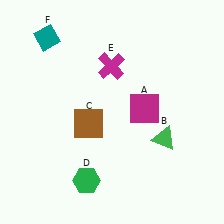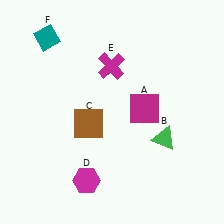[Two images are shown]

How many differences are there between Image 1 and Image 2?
There is 1 difference between the two images.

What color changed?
The hexagon (D) changed from green in Image 1 to magenta in Image 2.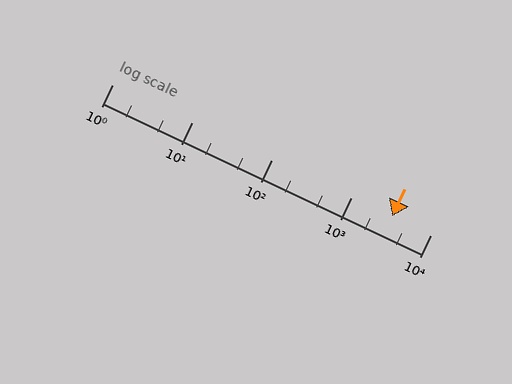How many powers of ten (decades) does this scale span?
The scale spans 4 decades, from 1 to 10000.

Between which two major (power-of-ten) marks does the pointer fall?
The pointer is between 1000 and 10000.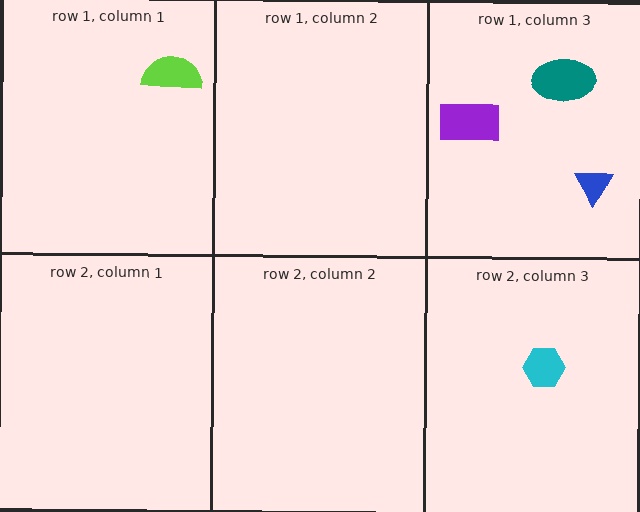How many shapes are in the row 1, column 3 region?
3.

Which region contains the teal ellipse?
The row 1, column 3 region.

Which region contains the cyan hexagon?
The row 2, column 3 region.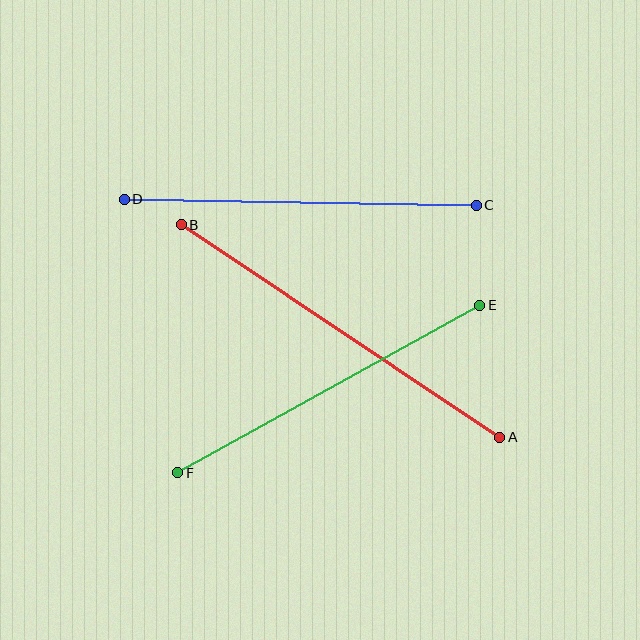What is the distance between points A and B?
The distance is approximately 383 pixels.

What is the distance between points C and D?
The distance is approximately 352 pixels.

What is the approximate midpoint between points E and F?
The midpoint is at approximately (329, 389) pixels.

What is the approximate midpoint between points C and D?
The midpoint is at approximately (300, 202) pixels.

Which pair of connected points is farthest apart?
Points A and B are farthest apart.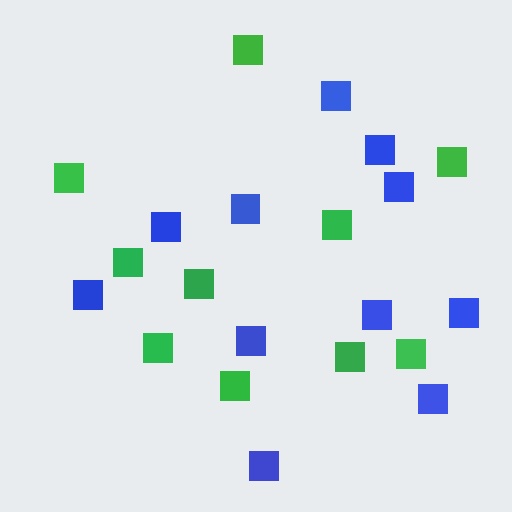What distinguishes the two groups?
There are 2 groups: one group of blue squares (11) and one group of green squares (10).